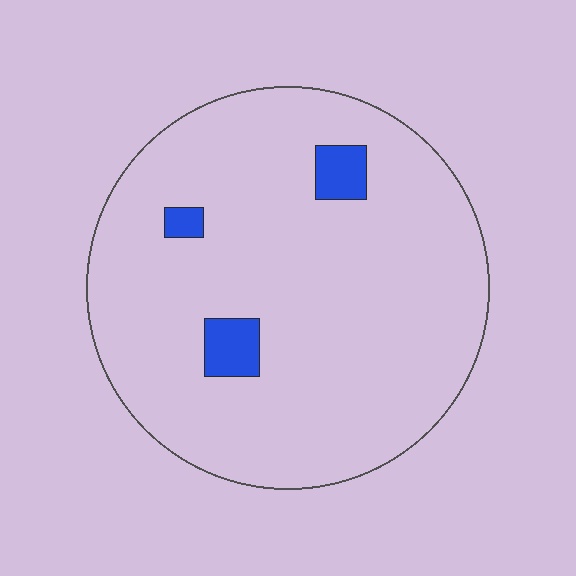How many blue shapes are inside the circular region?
3.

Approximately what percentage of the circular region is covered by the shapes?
Approximately 5%.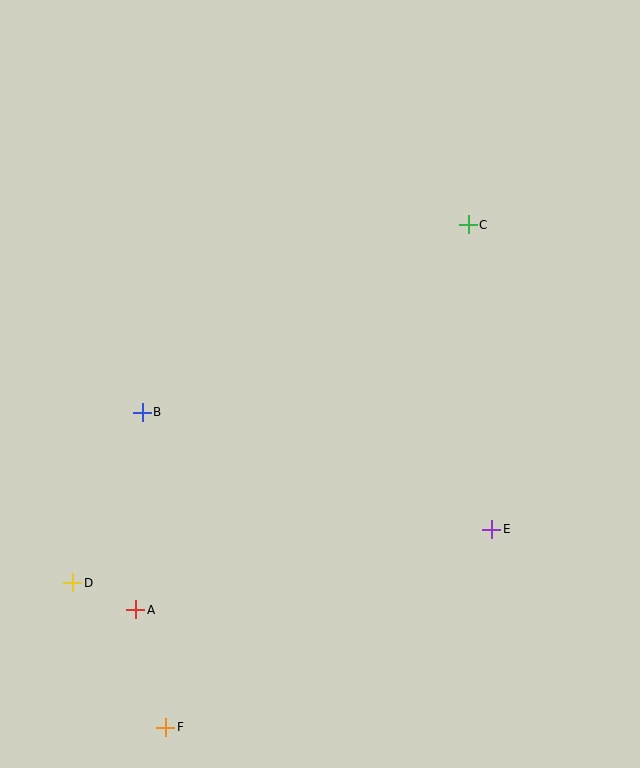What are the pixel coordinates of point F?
Point F is at (165, 727).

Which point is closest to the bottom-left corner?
Point F is closest to the bottom-left corner.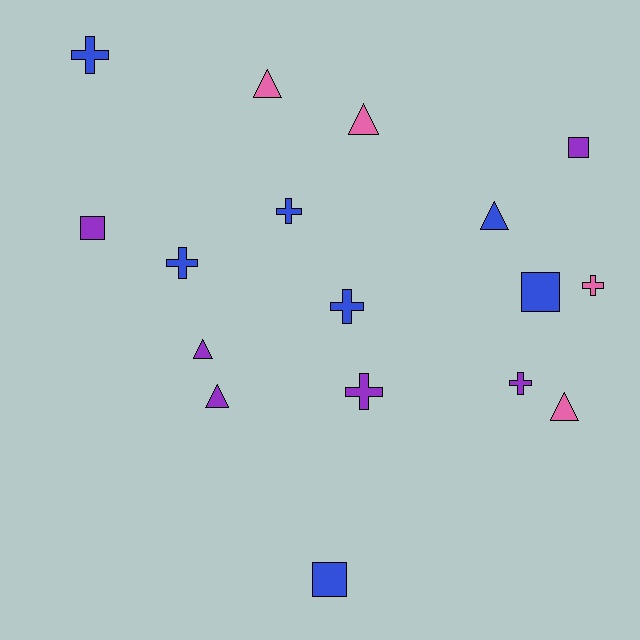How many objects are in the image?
There are 17 objects.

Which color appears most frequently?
Blue, with 7 objects.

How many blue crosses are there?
There are 4 blue crosses.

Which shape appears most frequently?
Cross, with 7 objects.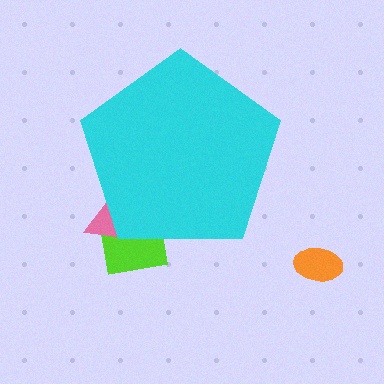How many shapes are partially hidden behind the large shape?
2 shapes are partially hidden.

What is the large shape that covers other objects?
A cyan pentagon.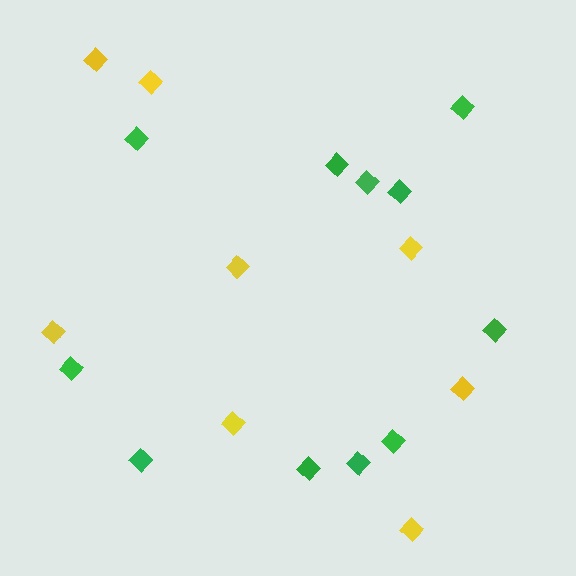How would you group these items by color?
There are 2 groups: one group of yellow diamonds (8) and one group of green diamonds (11).